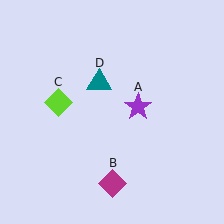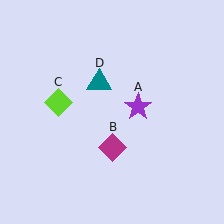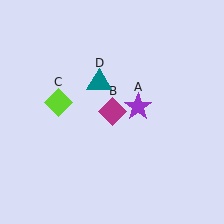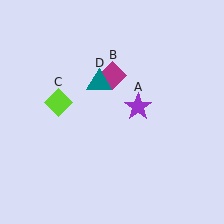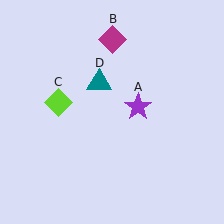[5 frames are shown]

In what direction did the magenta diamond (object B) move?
The magenta diamond (object B) moved up.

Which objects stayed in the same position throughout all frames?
Purple star (object A) and lime diamond (object C) and teal triangle (object D) remained stationary.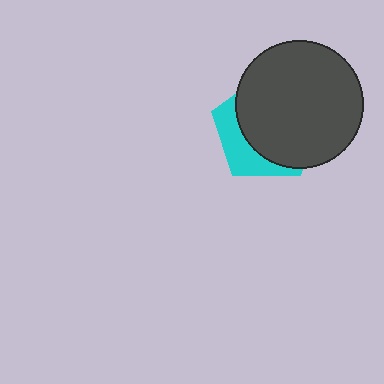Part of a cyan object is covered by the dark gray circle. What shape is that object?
It is a pentagon.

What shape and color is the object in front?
The object in front is a dark gray circle.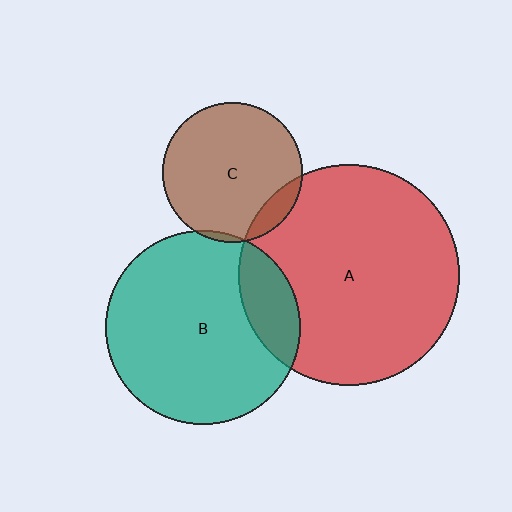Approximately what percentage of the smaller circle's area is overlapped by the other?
Approximately 15%.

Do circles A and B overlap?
Yes.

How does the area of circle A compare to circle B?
Approximately 1.3 times.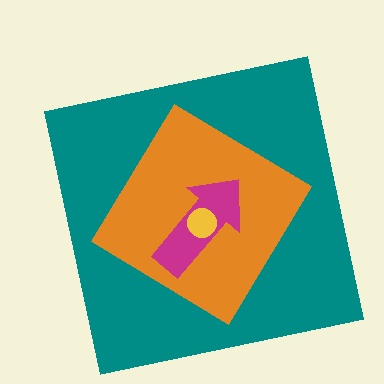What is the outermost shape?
The teal square.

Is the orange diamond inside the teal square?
Yes.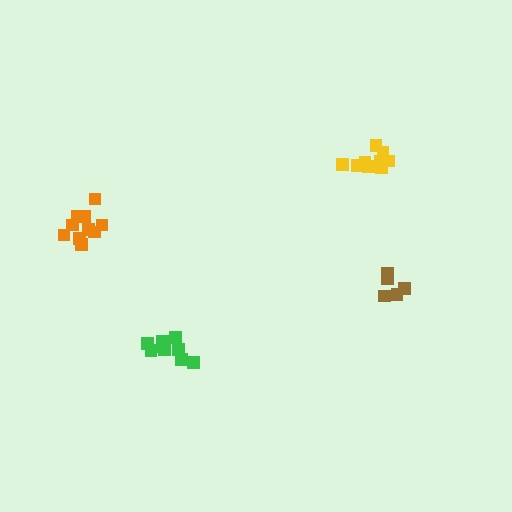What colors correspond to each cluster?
The clusters are colored: green, brown, orange, yellow.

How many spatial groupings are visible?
There are 4 spatial groupings.